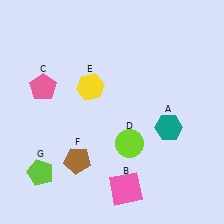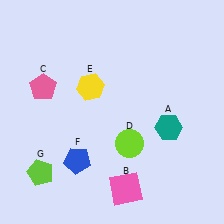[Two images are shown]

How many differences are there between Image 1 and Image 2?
There is 1 difference between the two images.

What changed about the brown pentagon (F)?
In Image 1, F is brown. In Image 2, it changed to blue.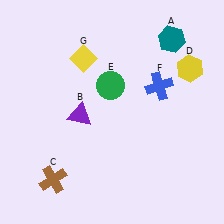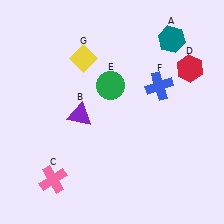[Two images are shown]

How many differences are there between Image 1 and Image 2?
There are 2 differences between the two images.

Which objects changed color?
C changed from brown to pink. D changed from yellow to red.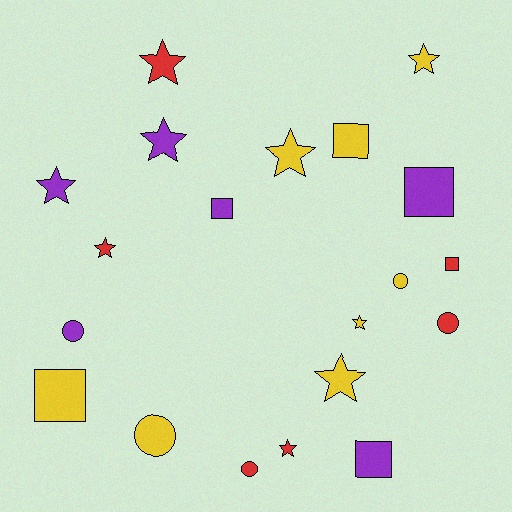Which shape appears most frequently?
Star, with 9 objects.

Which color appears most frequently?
Yellow, with 8 objects.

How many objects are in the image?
There are 20 objects.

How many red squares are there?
There is 1 red square.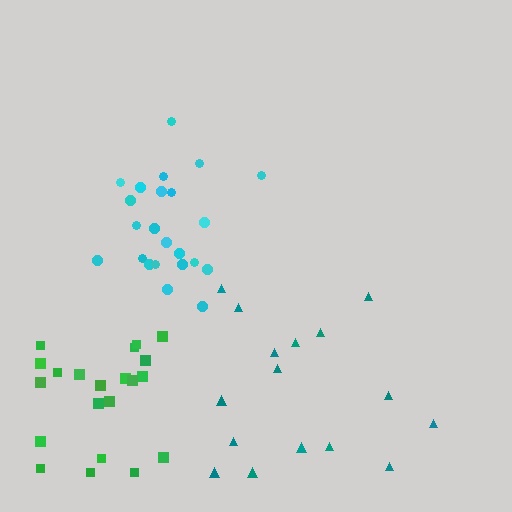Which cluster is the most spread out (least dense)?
Teal.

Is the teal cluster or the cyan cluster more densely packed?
Cyan.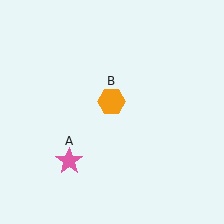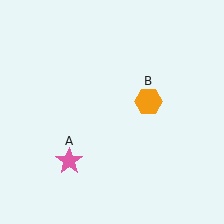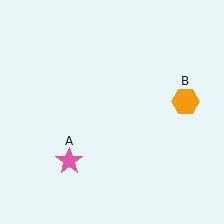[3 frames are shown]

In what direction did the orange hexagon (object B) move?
The orange hexagon (object B) moved right.